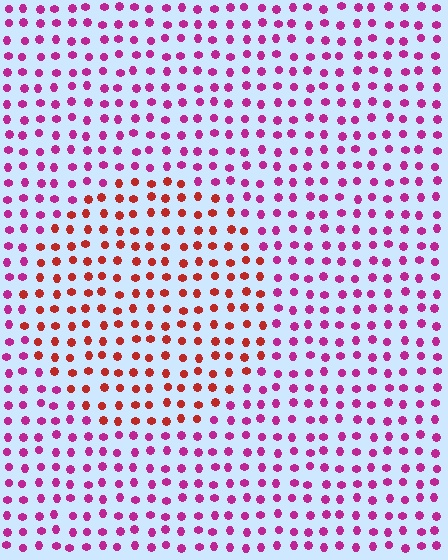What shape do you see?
I see a circle.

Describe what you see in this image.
The image is filled with small magenta elements in a uniform arrangement. A circle-shaped region is visible where the elements are tinted to a slightly different hue, forming a subtle color boundary.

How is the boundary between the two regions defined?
The boundary is defined purely by a slight shift in hue (about 45 degrees). Spacing, size, and orientation are identical on both sides.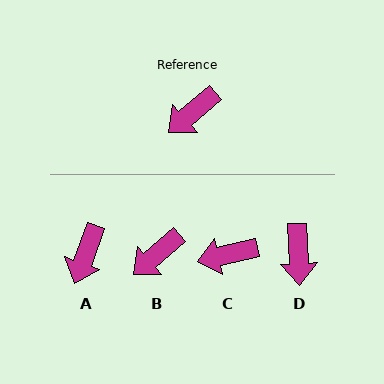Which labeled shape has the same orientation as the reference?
B.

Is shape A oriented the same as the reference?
No, it is off by about 29 degrees.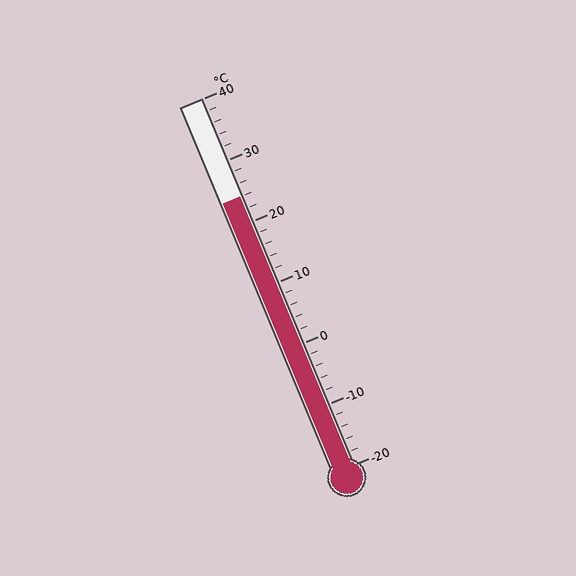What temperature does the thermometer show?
The thermometer shows approximately 24°C.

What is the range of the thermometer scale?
The thermometer scale ranges from -20°C to 40°C.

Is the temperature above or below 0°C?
The temperature is above 0°C.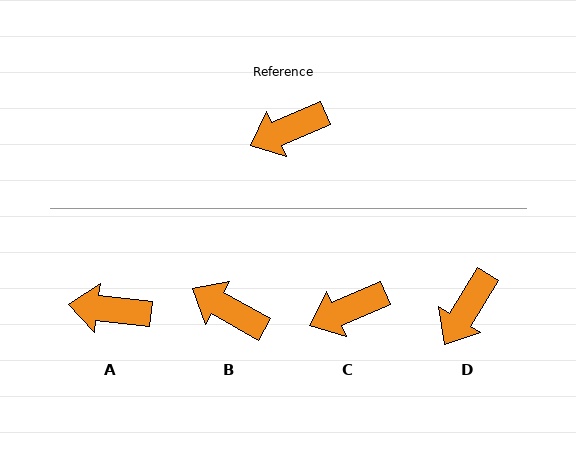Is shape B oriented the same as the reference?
No, it is off by about 53 degrees.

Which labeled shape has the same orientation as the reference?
C.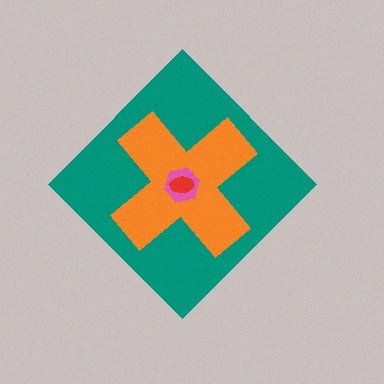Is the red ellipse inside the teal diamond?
Yes.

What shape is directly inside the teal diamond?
The orange cross.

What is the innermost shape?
The red ellipse.